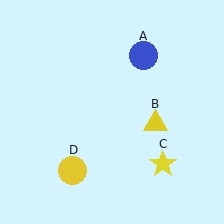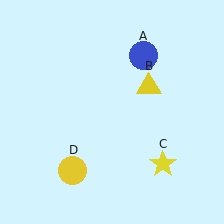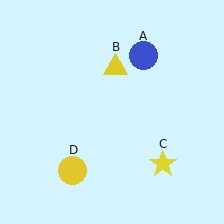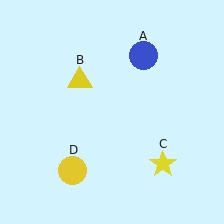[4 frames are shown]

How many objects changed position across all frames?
1 object changed position: yellow triangle (object B).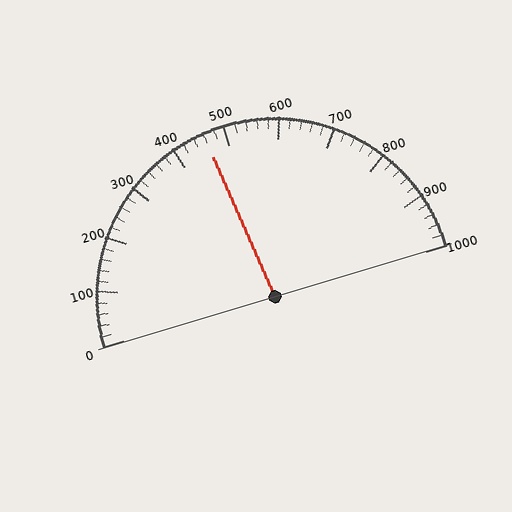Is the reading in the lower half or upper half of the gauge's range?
The reading is in the lower half of the range (0 to 1000).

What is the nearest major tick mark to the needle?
The nearest major tick mark is 500.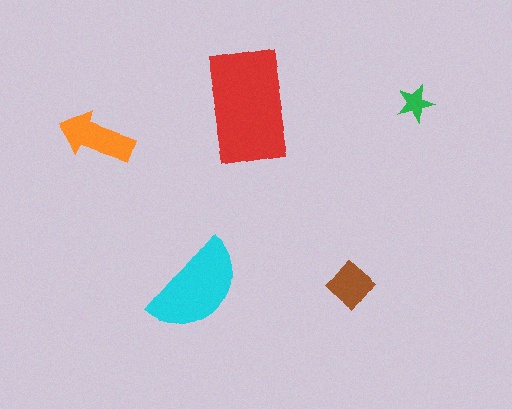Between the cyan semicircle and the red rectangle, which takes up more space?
The red rectangle.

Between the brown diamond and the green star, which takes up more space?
The brown diamond.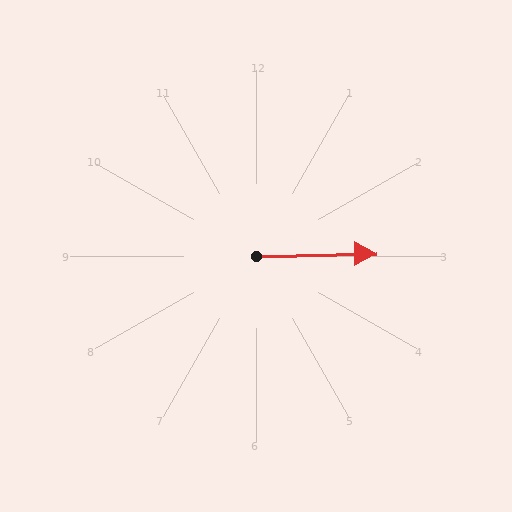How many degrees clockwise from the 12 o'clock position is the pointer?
Approximately 89 degrees.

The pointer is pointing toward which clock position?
Roughly 3 o'clock.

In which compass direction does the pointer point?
East.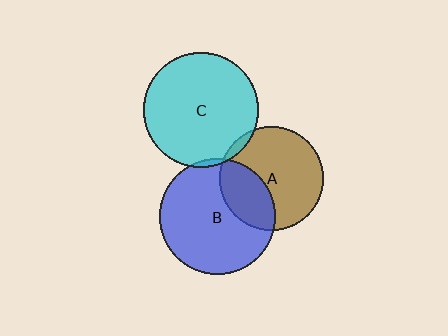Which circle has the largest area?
Circle B (blue).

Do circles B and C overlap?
Yes.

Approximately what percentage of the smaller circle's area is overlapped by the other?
Approximately 5%.